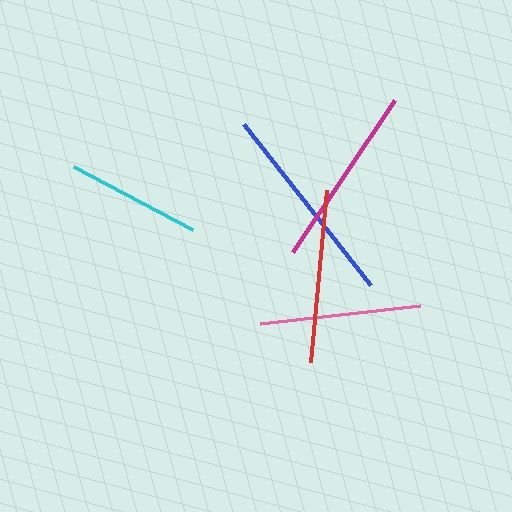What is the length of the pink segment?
The pink segment is approximately 161 pixels long.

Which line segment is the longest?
The blue line is the longest at approximately 205 pixels.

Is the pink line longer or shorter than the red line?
The red line is longer than the pink line.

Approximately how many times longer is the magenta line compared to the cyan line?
The magenta line is approximately 1.4 times the length of the cyan line.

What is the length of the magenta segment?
The magenta segment is approximately 182 pixels long.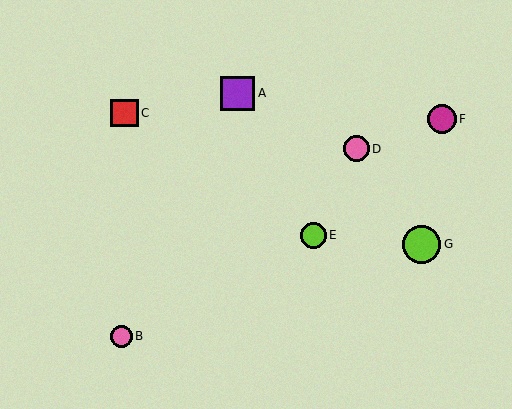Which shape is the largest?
The lime circle (labeled G) is the largest.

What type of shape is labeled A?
Shape A is a purple square.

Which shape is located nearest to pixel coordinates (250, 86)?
The purple square (labeled A) at (238, 93) is nearest to that location.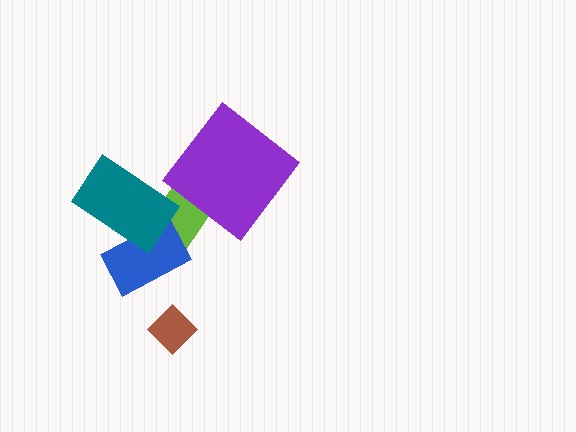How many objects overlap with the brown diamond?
0 objects overlap with the brown diamond.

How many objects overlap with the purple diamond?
0 objects overlap with the purple diamond.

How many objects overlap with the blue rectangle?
2 objects overlap with the blue rectangle.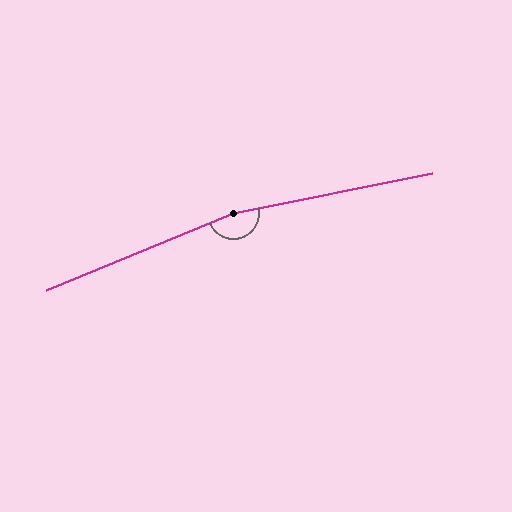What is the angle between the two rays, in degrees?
Approximately 169 degrees.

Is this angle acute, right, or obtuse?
It is obtuse.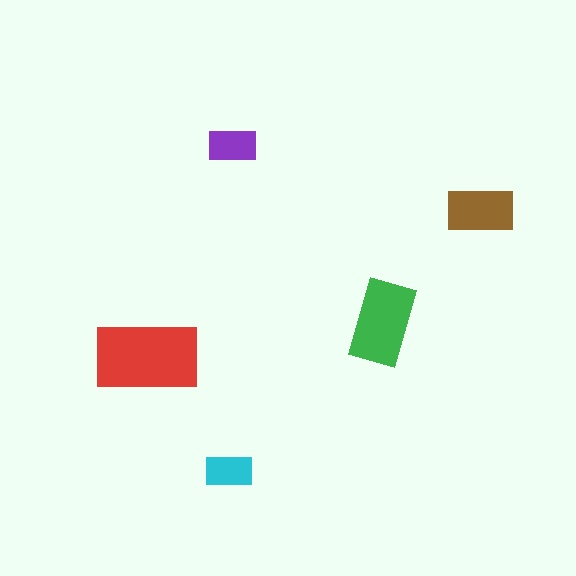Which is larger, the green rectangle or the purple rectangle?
The green one.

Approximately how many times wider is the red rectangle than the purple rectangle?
About 2 times wider.